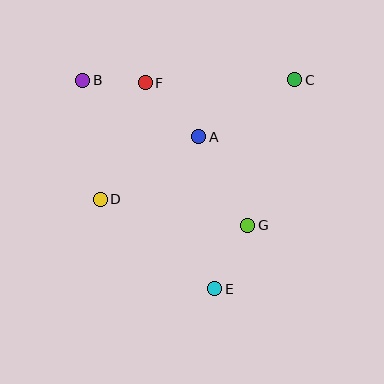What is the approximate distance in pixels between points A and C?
The distance between A and C is approximately 112 pixels.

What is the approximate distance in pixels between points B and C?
The distance between B and C is approximately 212 pixels.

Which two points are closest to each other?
Points B and F are closest to each other.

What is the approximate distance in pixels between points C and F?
The distance between C and F is approximately 149 pixels.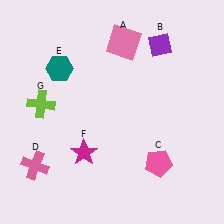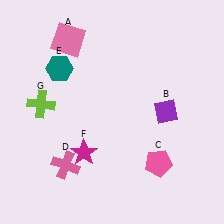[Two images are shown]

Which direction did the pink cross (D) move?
The pink cross (D) moved right.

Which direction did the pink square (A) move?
The pink square (A) moved left.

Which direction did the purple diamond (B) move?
The purple diamond (B) moved down.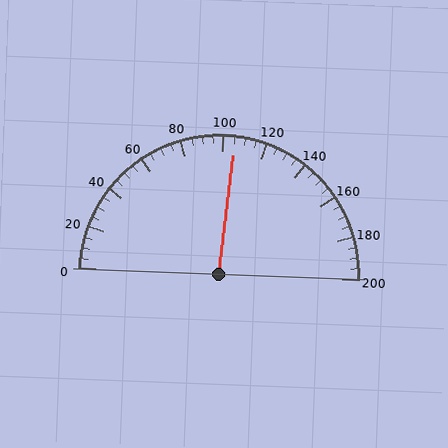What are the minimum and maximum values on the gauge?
The gauge ranges from 0 to 200.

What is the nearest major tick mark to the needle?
The nearest major tick mark is 100.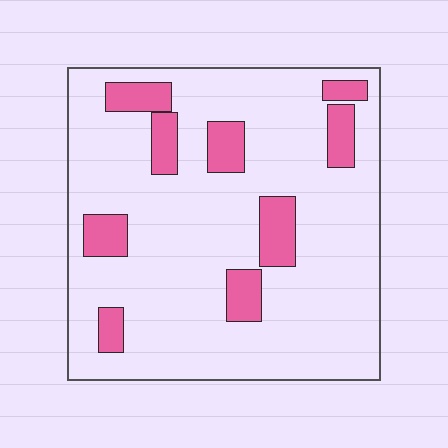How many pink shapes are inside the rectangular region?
9.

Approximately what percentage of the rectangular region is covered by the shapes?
Approximately 15%.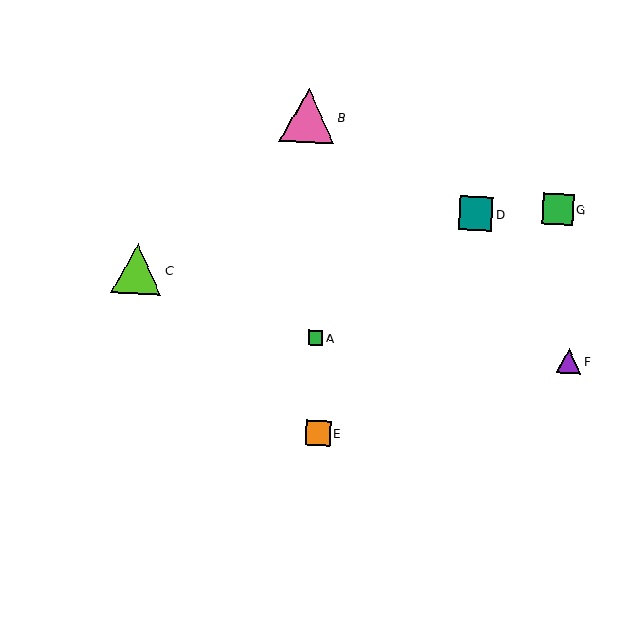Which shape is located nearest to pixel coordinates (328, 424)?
The orange square (labeled E) at (318, 433) is nearest to that location.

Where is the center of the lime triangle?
The center of the lime triangle is at (137, 269).